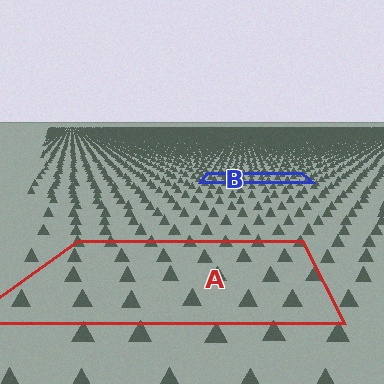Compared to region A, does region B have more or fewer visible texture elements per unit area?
Region B has more texture elements per unit area — they are packed more densely because it is farther away.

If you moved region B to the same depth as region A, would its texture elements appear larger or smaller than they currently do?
They would appear larger. At a closer depth, the same texture elements are projected at a bigger on-screen size.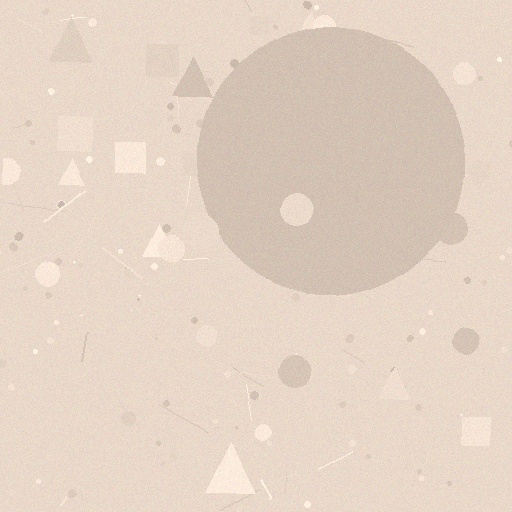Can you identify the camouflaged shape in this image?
The camouflaged shape is a circle.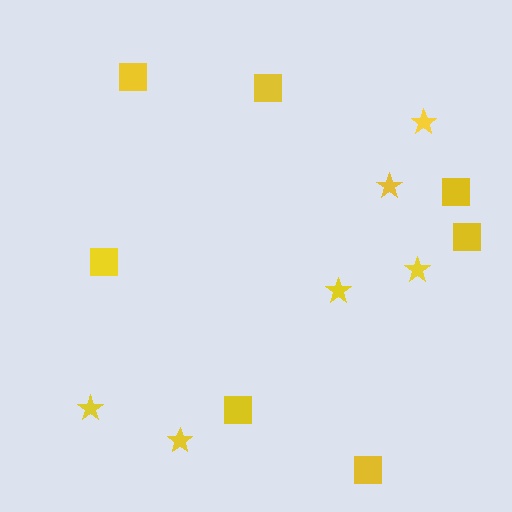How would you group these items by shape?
There are 2 groups: one group of squares (7) and one group of stars (6).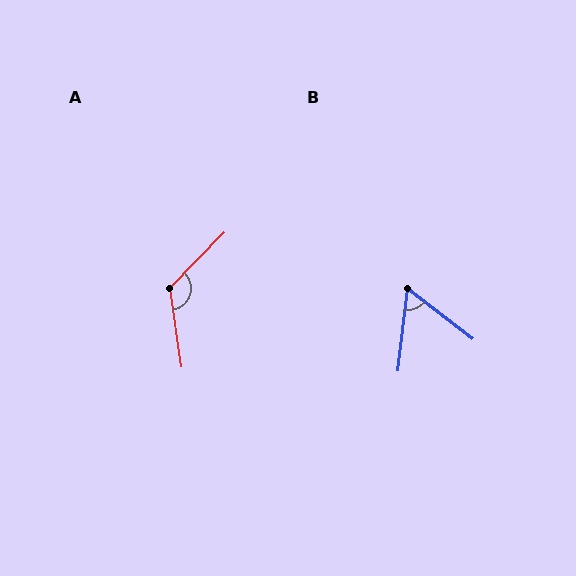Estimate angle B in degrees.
Approximately 59 degrees.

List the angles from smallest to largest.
B (59°), A (127°).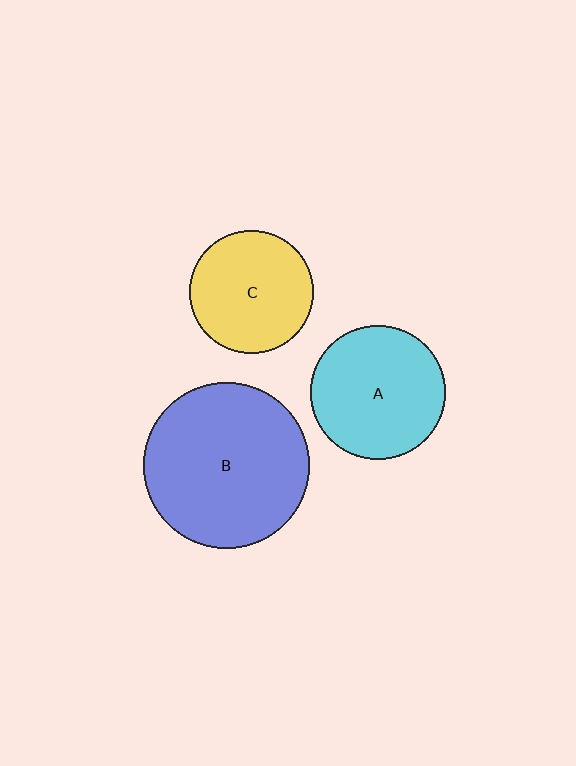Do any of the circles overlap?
No, none of the circles overlap.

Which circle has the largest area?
Circle B (blue).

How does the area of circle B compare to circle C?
Approximately 1.8 times.